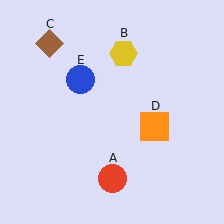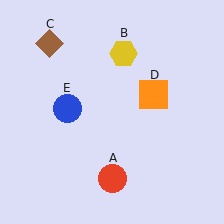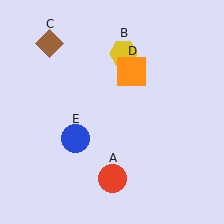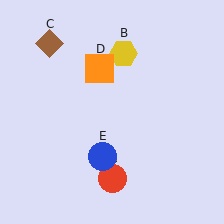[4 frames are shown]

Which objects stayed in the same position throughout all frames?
Red circle (object A) and yellow hexagon (object B) and brown diamond (object C) remained stationary.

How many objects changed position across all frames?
2 objects changed position: orange square (object D), blue circle (object E).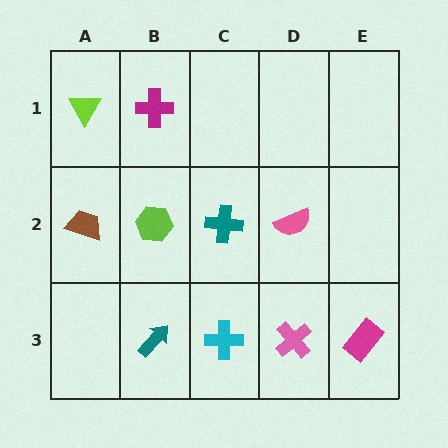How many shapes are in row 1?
2 shapes.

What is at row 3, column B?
A teal arrow.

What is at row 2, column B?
A lime hexagon.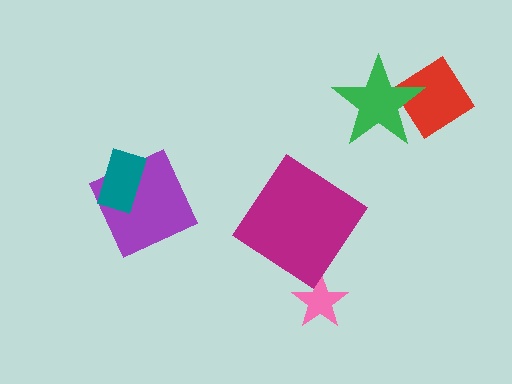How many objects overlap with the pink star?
0 objects overlap with the pink star.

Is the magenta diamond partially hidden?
No, no other shape covers it.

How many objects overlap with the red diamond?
1 object overlaps with the red diamond.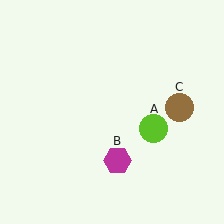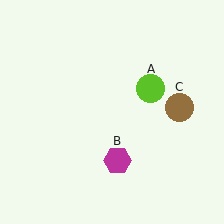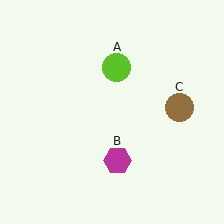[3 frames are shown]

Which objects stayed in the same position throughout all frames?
Magenta hexagon (object B) and brown circle (object C) remained stationary.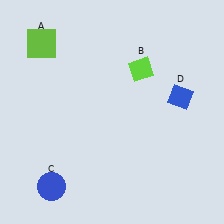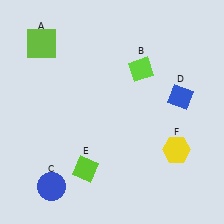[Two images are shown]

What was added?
A lime diamond (E), a yellow hexagon (F) were added in Image 2.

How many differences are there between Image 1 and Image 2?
There are 2 differences between the two images.